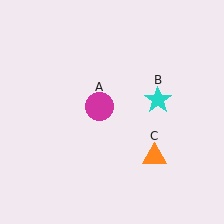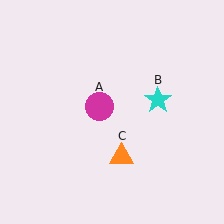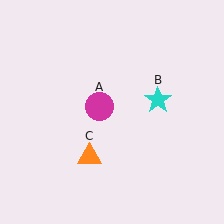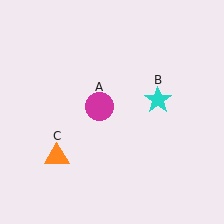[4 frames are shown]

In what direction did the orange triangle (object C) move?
The orange triangle (object C) moved left.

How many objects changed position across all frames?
1 object changed position: orange triangle (object C).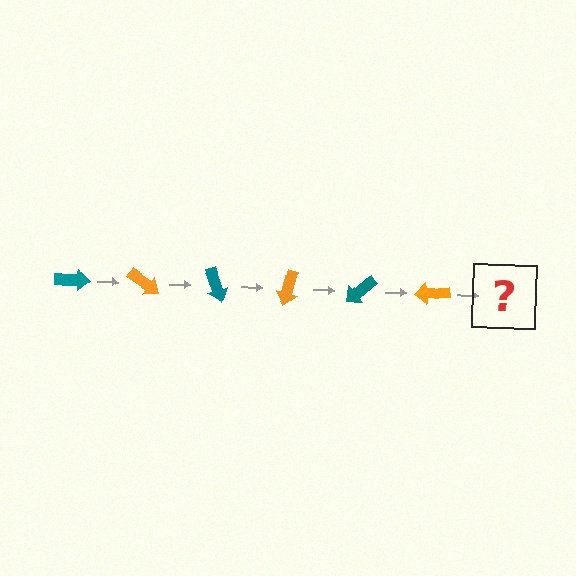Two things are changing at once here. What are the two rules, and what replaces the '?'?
The two rules are that it rotates 35 degrees each step and the color cycles through teal and orange. The '?' should be a teal arrow, rotated 210 degrees from the start.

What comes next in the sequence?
The next element should be a teal arrow, rotated 210 degrees from the start.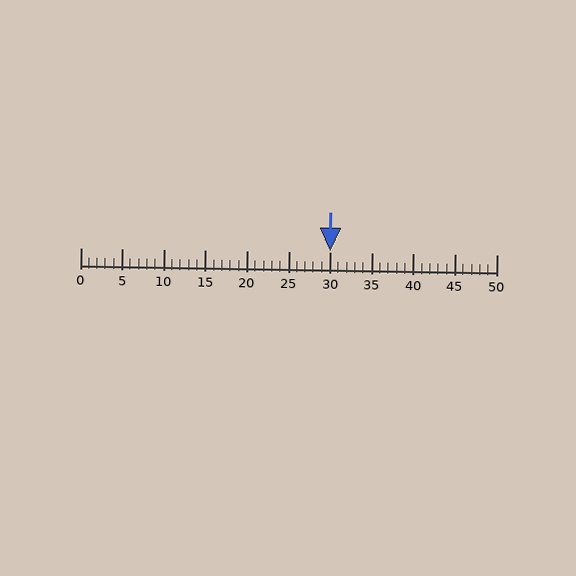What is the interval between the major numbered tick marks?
The major tick marks are spaced 5 units apart.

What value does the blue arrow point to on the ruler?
The blue arrow points to approximately 30.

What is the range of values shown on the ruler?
The ruler shows values from 0 to 50.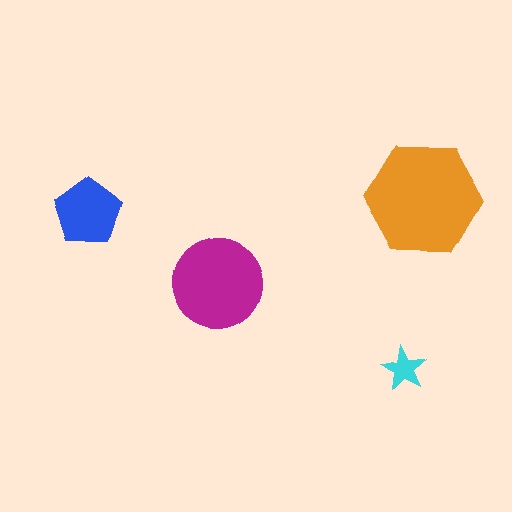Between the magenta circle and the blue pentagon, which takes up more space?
The magenta circle.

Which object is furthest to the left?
The blue pentagon is leftmost.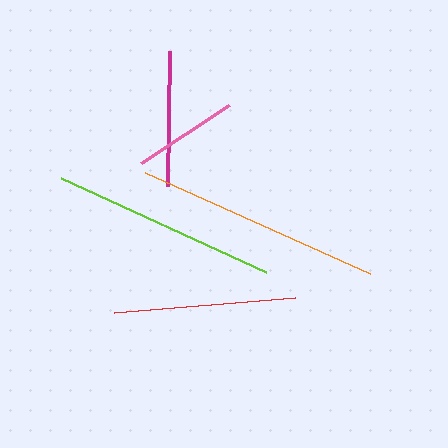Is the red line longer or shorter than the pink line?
The red line is longer than the pink line.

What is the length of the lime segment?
The lime segment is approximately 226 pixels long.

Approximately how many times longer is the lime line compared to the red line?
The lime line is approximately 1.3 times the length of the red line.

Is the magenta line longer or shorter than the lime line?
The lime line is longer than the magenta line.